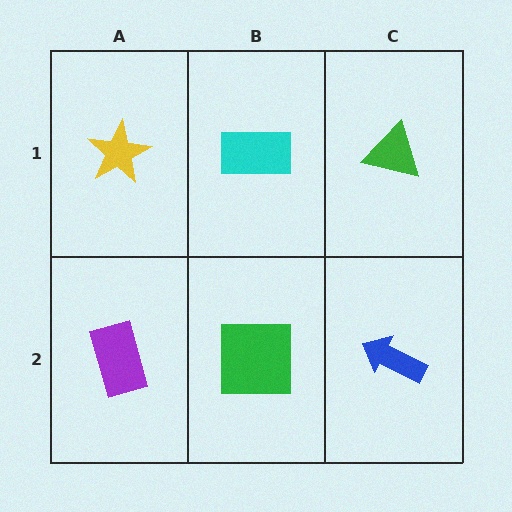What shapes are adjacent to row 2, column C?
A green triangle (row 1, column C), a green square (row 2, column B).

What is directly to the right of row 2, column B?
A blue arrow.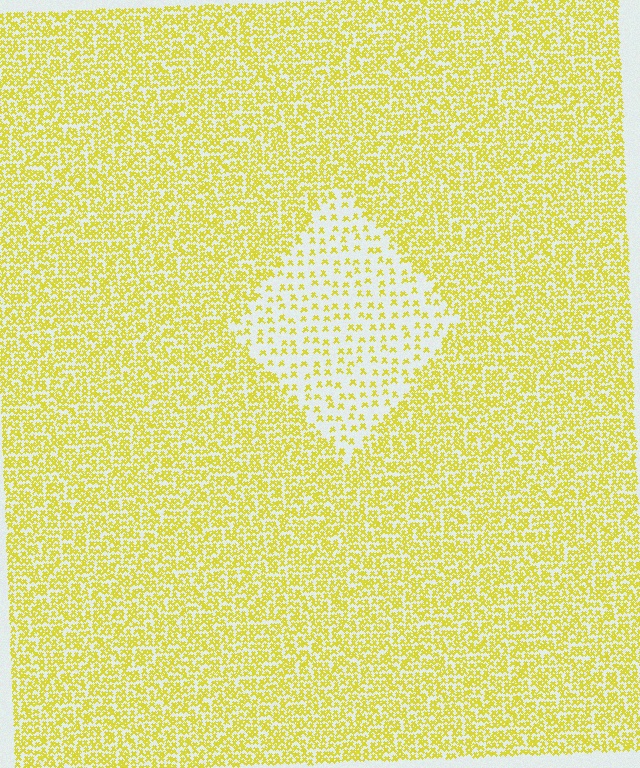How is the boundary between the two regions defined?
The boundary is defined by a change in element density (approximately 2.7x ratio). All elements are the same color, size, and shape.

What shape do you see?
I see a diamond.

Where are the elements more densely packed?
The elements are more densely packed outside the diamond boundary.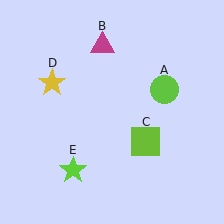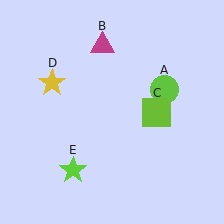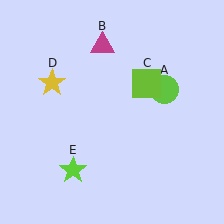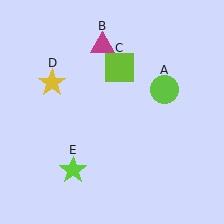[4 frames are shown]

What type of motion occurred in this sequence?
The lime square (object C) rotated counterclockwise around the center of the scene.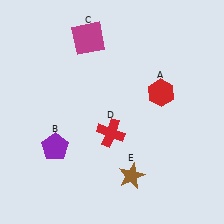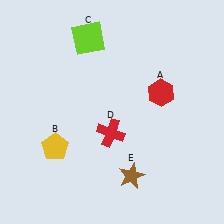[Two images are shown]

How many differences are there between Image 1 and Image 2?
There are 2 differences between the two images.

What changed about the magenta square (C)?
In Image 1, C is magenta. In Image 2, it changed to lime.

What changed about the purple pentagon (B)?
In Image 1, B is purple. In Image 2, it changed to yellow.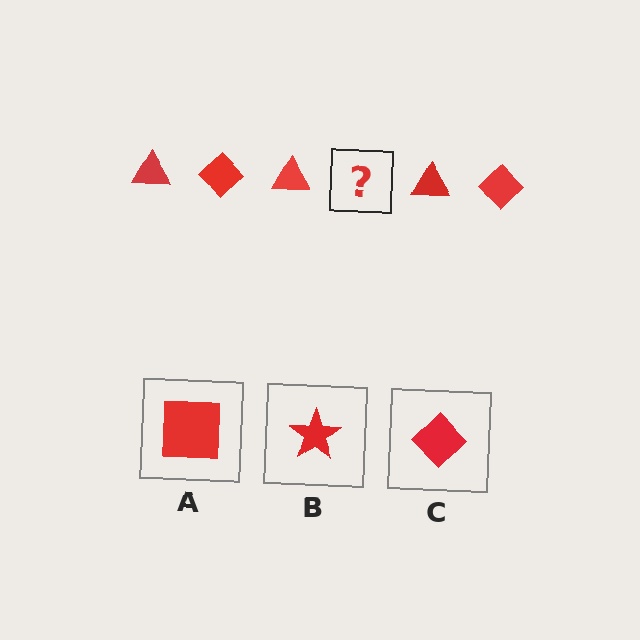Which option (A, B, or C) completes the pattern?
C.